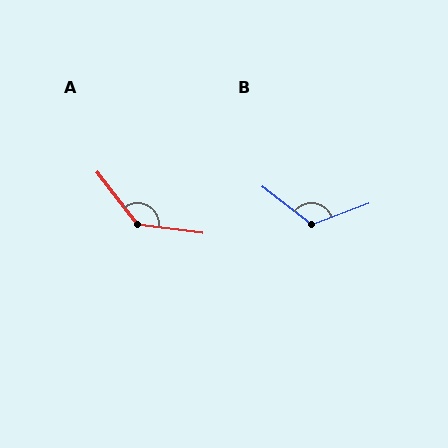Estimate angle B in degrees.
Approximately 122 degrees.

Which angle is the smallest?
B, at approximately 122 degrees.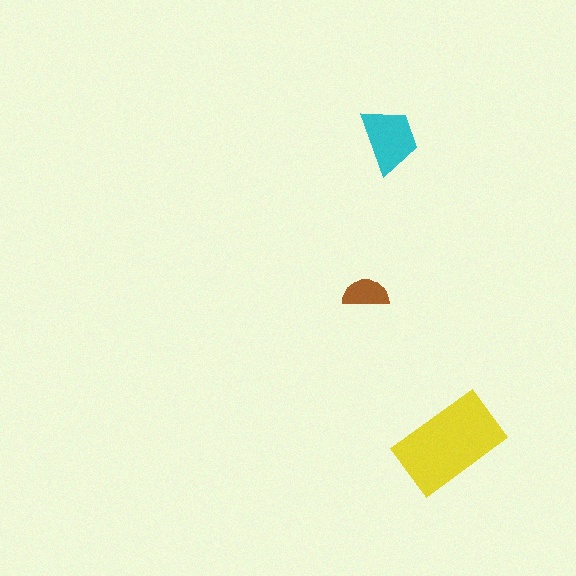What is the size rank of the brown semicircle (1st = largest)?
3rd.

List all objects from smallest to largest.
The brown semicircle, the cyan trapezoid, the yellow rectangle.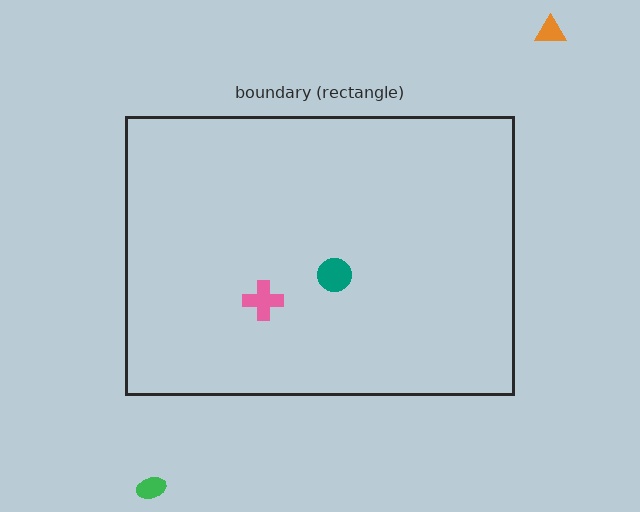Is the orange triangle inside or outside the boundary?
Outside.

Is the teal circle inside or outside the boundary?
Inside.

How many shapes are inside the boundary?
2 inside, 2 outside.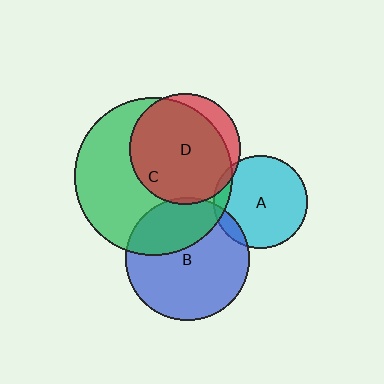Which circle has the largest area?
Circle C (green).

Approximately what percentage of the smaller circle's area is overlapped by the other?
Approximately 85%.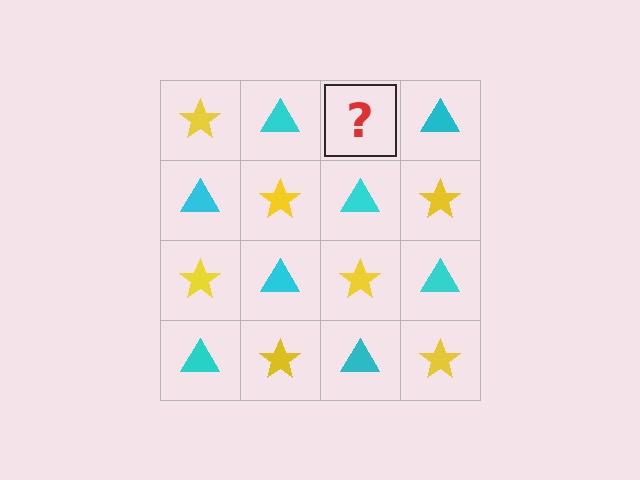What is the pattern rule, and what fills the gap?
The rule is that it alternates yellow star and cyan triangle in a checkerboard pattern. The gap should be filled with a yellow star.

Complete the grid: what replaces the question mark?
The question mark should be replaced with a yellow star.